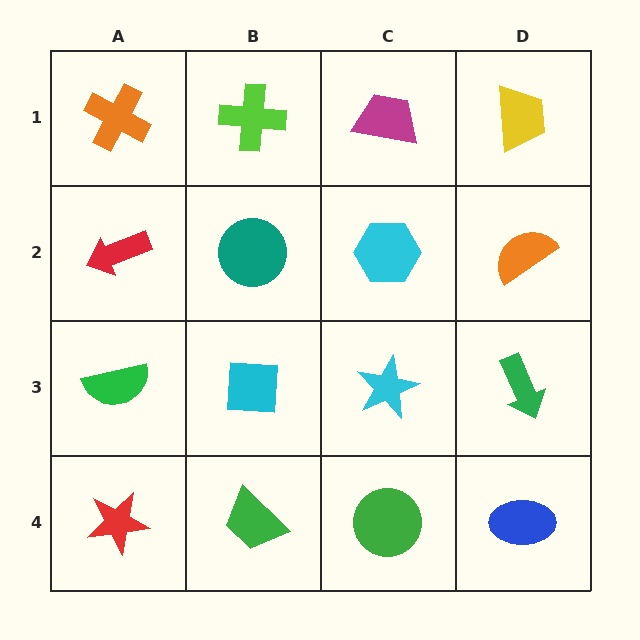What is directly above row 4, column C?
A cyan star.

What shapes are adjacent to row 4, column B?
A cyan square (row 3, column B), a red star (row 4, column A), a green circle (row 4, column C).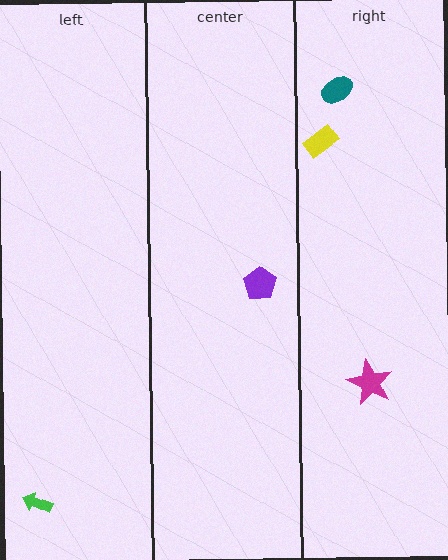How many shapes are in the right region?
3.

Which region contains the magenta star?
The right region.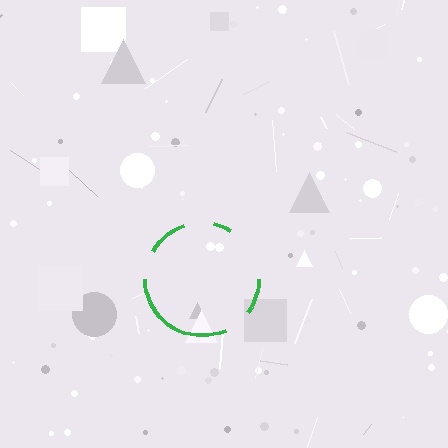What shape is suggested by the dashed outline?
The dashed outline suggests a circle.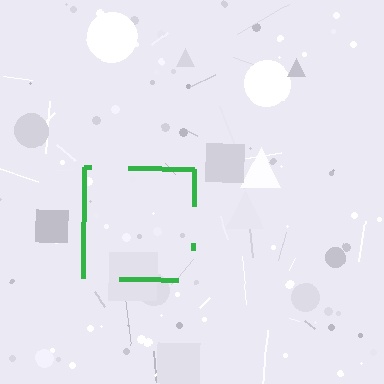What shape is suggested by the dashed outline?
The dashed outline suggests a square.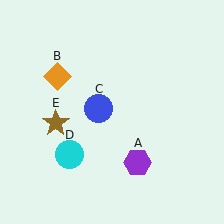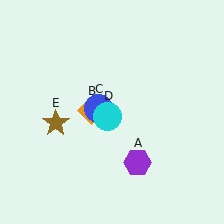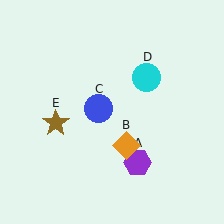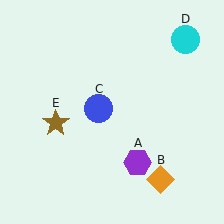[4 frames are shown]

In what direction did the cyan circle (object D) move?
The cyan circle (object D) moved up and to the right.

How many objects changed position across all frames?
2 objects changed position: orange diamond (object B), cyan circle (object D).